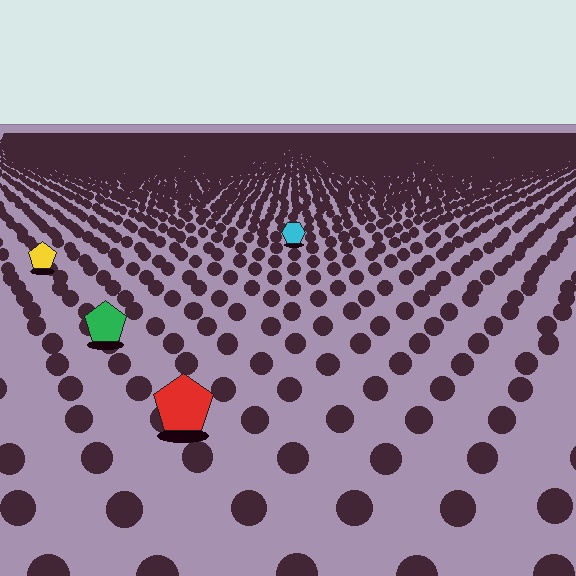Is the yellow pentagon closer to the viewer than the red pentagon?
No. The red pentagon is closer — you can tell from the texture gradient: the ground texture is coarser near it.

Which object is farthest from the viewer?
The cyan hexagon is farthest from the viewer. It appears smaller and the ground texture around it is denser.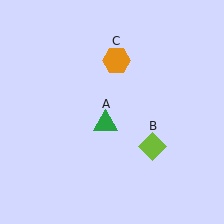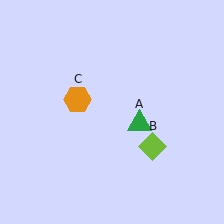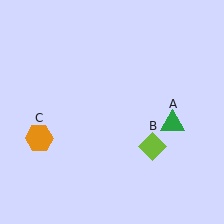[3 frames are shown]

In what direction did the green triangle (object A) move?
The green triangle (object A) moved right.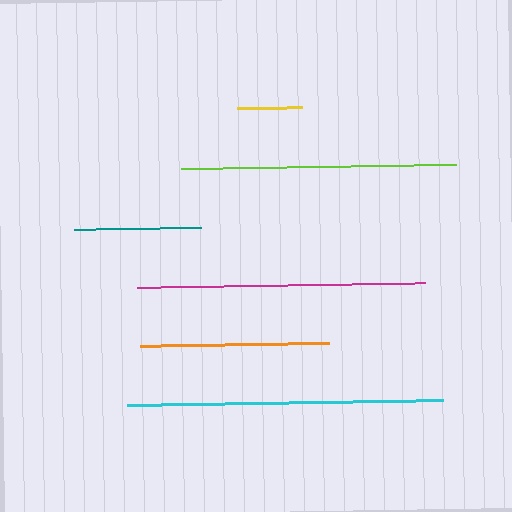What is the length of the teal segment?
The teal segment is approximately 126 pixels long.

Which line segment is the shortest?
The yellow line is the shortest at approximately 65 pixels.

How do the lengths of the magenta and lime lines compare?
The magenta and lime lines are approximately the same length.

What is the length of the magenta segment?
The magenta segment is approximately 288 pixels long.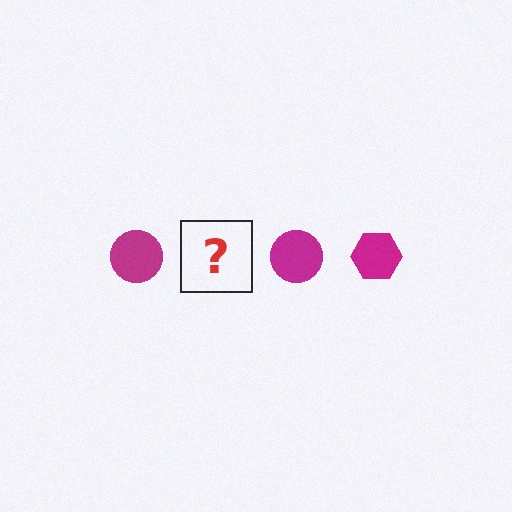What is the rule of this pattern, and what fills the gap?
The rule is that the pattern cycles through circle, hexagon shapes in magenta. The gap should be filled with a magenta hexagon.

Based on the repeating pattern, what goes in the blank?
The blank should be a magenta hexagon.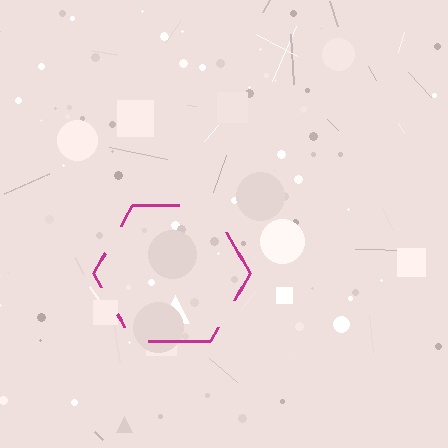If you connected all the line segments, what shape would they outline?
They would outline a hexagon.